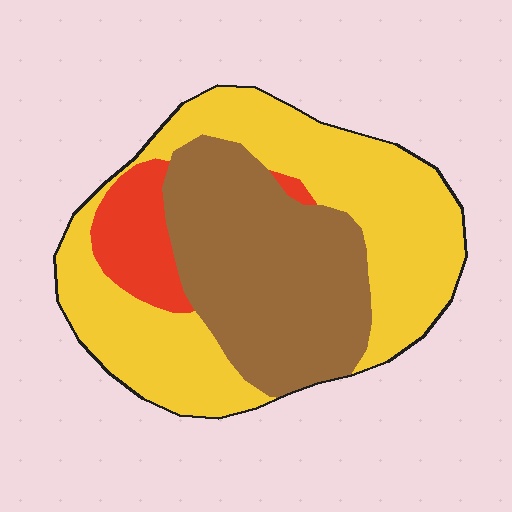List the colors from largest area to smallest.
From largest to smallest: yellow, brown, red.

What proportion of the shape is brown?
Brown takes up about three eighths (3/8) of the shape.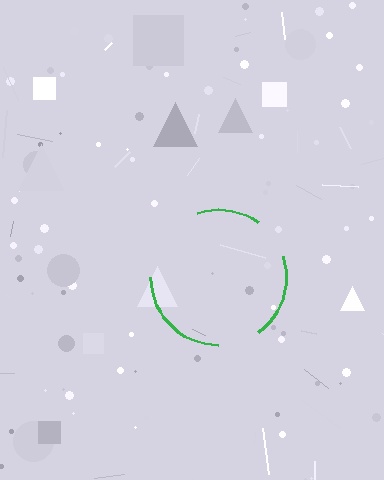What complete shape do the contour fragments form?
The contour fragments form a circle.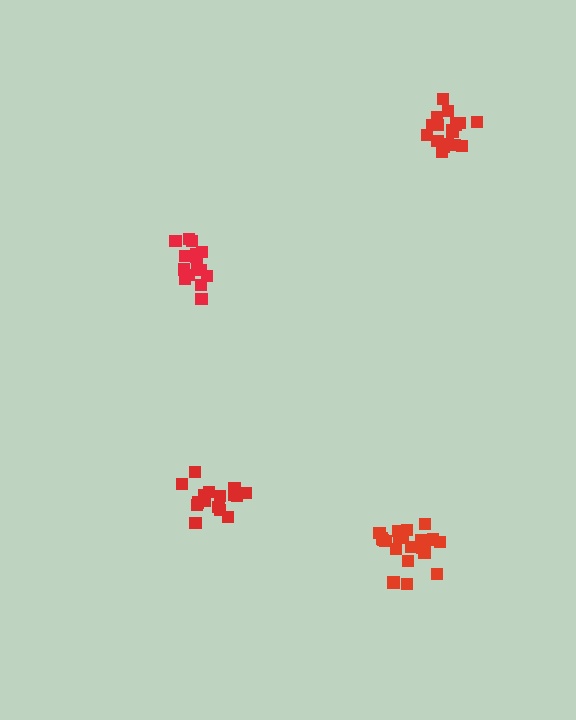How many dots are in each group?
Group 1: 20 dots, Group 2: 16 dots, Group 3: 19 dots, Group 4: 16 dots (71 total).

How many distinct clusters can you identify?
There are 4 distinct clusters.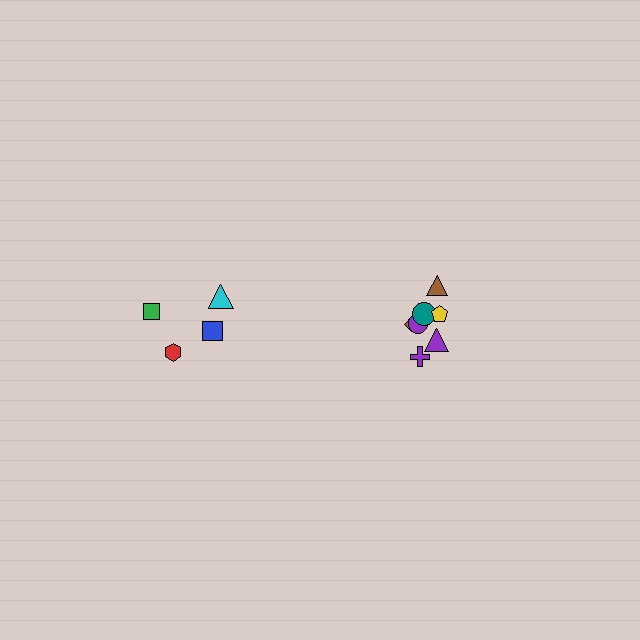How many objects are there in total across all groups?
There are 11 objects.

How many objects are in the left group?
There are 4 objects.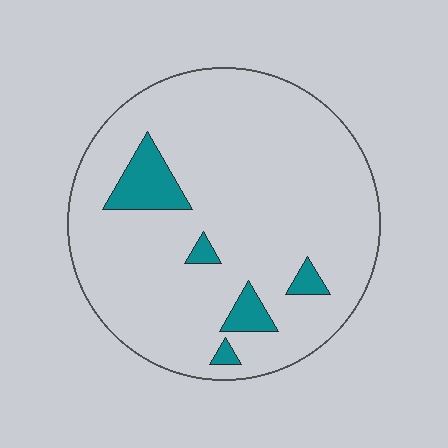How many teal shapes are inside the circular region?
5.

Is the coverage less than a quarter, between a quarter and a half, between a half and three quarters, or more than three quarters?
Less than a quarter.